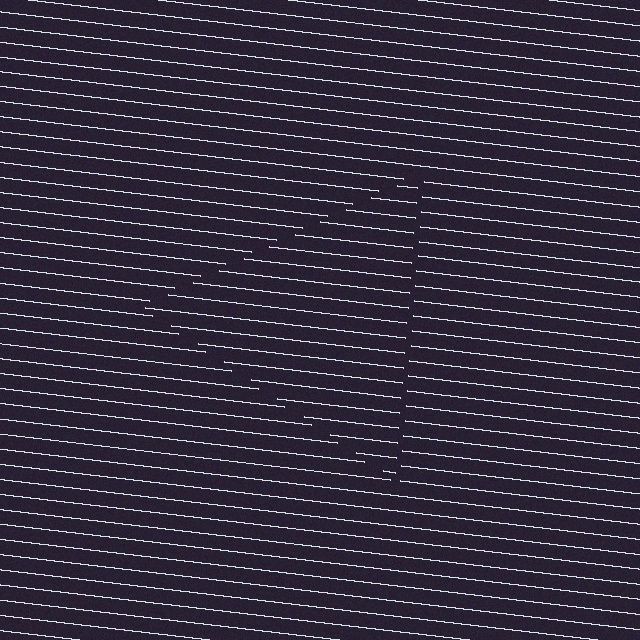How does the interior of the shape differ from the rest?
The interior of the shape contains the same grating, shifted by half a period — the contour is defined by the phase discontinuity where line-ends from the inner and outer gratings abut.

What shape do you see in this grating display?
An illusory triangle. The interior of the shape contains the same grating, shifted by half a period — the contour is defined by the phase discontinuity where line-ends from the inner and outer gratings abut.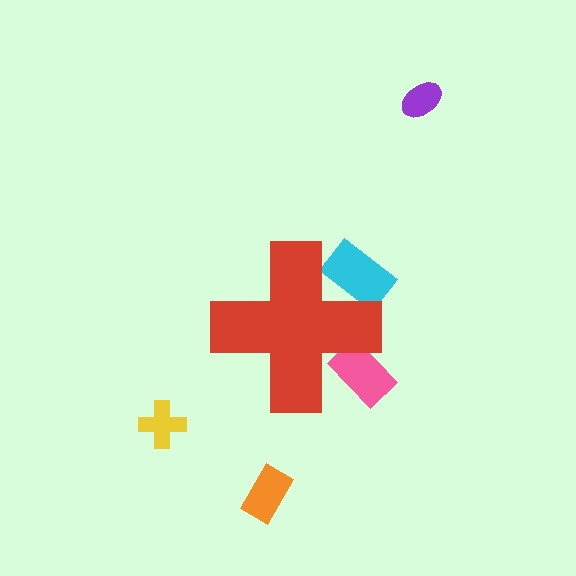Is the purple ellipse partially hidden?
No, the purple ellipse is fully visible.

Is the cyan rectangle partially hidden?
Yes, the cyan rectangle is partially hidden behind the red cross.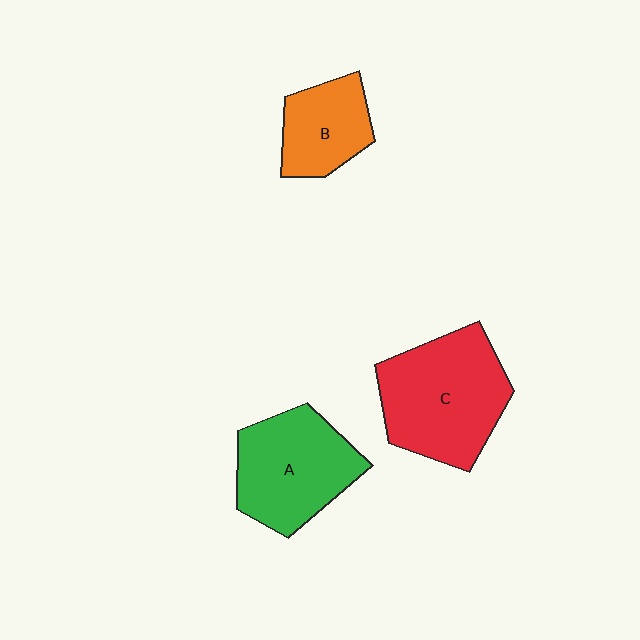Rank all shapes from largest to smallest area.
From largest to smallest: C (red), A (green), B (orange).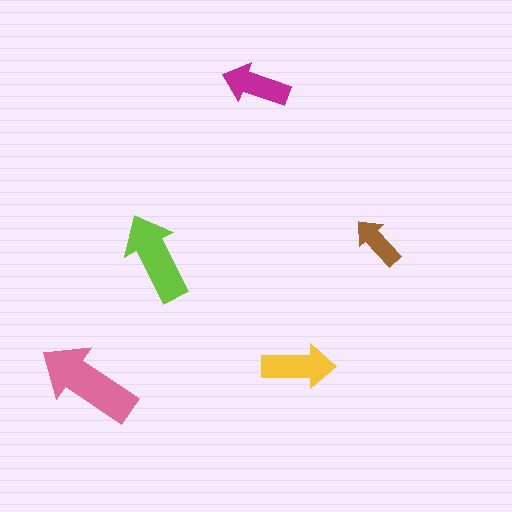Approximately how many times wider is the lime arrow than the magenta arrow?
About 1.5 times wider.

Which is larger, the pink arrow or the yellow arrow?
The pink one.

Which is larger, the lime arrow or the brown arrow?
The lime one.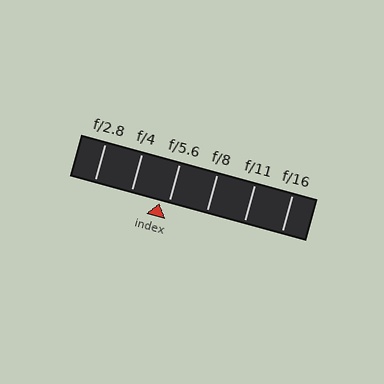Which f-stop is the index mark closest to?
The index mark is closest to f/5.6.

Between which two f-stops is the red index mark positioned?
The index mark is between f/4 and f/5.6.